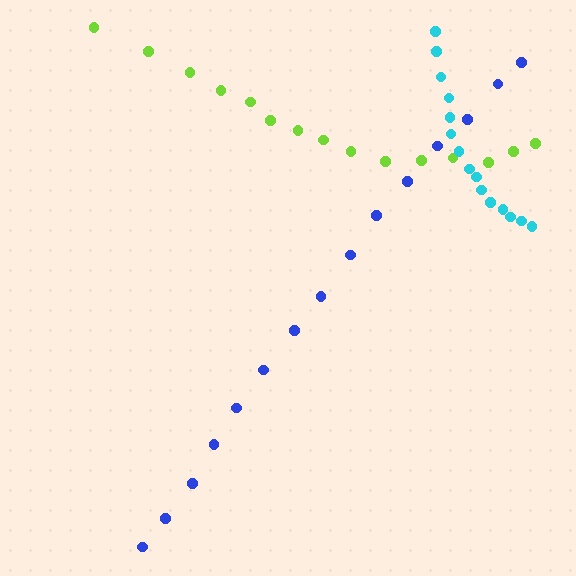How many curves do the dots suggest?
There are 3 distinct paths.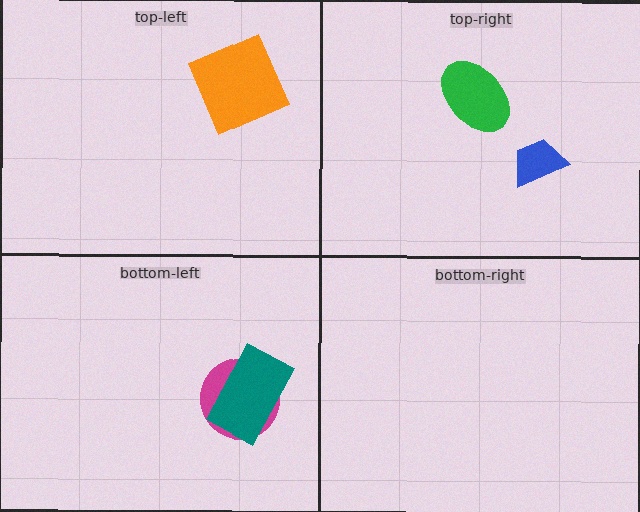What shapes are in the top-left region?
The orange square.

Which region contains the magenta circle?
The bottom-left region.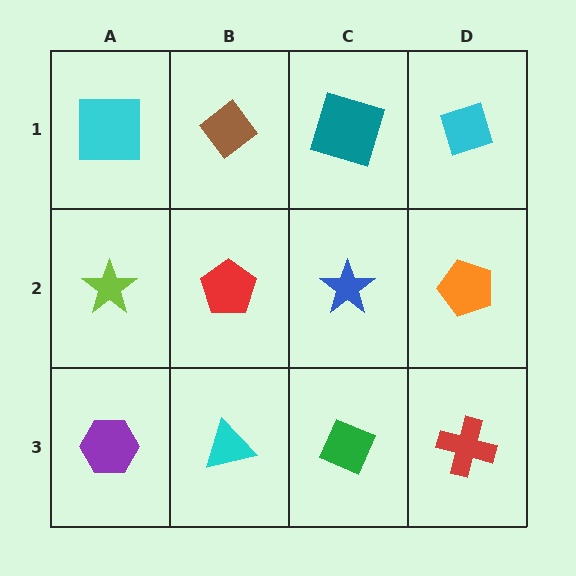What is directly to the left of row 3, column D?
A green diamond.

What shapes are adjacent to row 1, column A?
A lime star (row 2, column A), a brown diamond (row 1, column B).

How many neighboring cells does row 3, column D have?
2.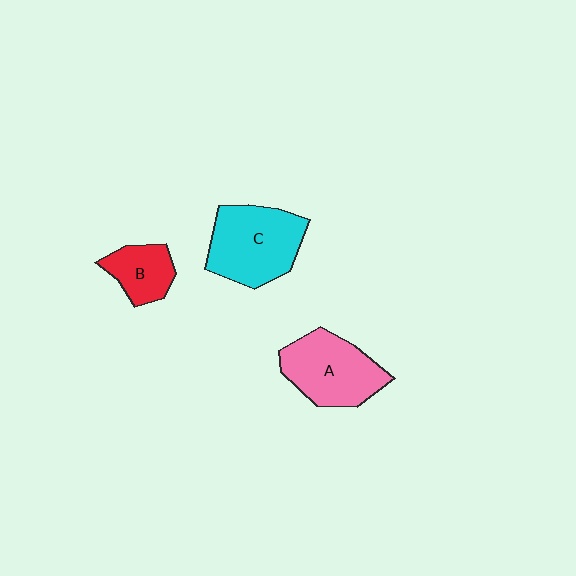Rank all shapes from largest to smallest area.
From largest to smallest: C (cyan), A (pink), B (red).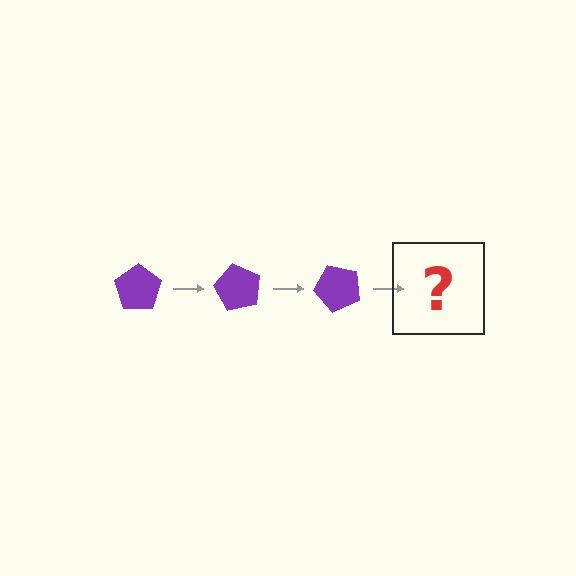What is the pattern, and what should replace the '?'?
The pattern is that the pentagon rotates 60 degrees each step. The '?' should be a purple pentagon rotated 180 degrees.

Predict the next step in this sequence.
The next step is a purple pentagon rotated 180 degrees.